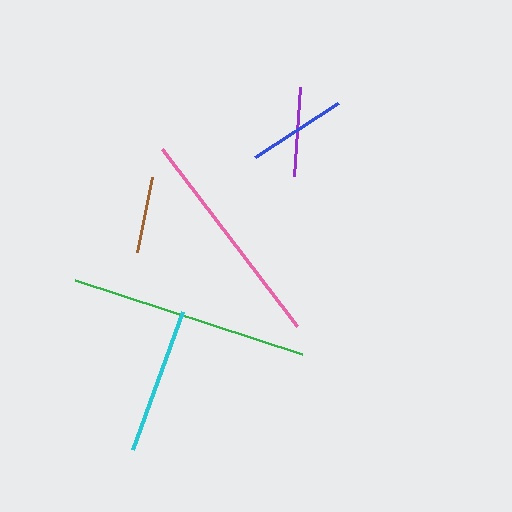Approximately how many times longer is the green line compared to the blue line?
The green line is approximately 2.4 times the length of the blue line.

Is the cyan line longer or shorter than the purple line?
The cyan line is longer than the purple line.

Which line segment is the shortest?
The brown line is the shortest at approximately 76 pixels.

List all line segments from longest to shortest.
From longest to shortest: green, pink, cyan, blue, purple, brown.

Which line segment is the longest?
The green line is the longest at approximately 238 pixels.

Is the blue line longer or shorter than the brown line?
The blue line is longer than the brown line.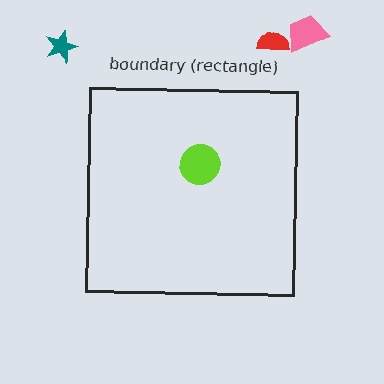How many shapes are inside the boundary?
1 inside, 3 outside.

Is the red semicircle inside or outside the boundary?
Outside.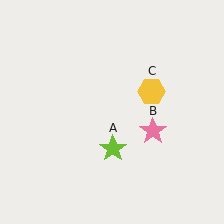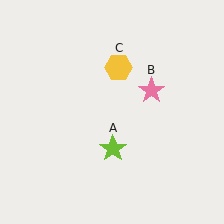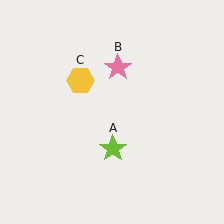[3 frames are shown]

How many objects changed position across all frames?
2 objects changed position: pink star (object B), yellow hexagon (object C).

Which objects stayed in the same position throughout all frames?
Lime star (object A) remained stationary.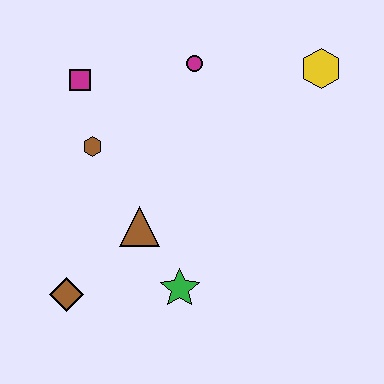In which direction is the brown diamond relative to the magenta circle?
The brown diamond is below the magenta circle.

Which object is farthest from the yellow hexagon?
The brown diamond is farthest from the yellow hexagon.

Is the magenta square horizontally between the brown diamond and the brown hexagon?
Yes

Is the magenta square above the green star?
Yes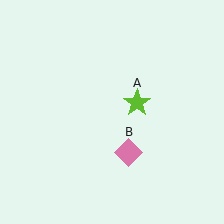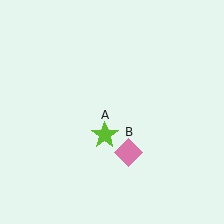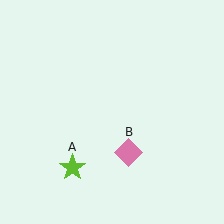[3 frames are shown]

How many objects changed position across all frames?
1 object changed position: lime star (object A).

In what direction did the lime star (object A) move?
The lime star (object A) moved down and to the left.